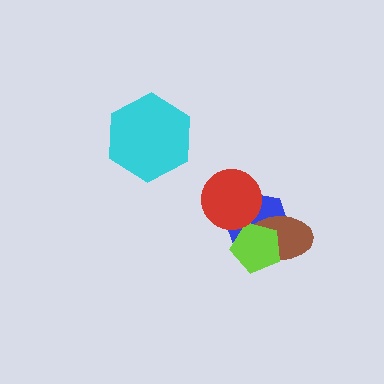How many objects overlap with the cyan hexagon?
0 objects overlap with the cyan hexagon.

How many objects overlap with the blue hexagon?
3 objects overlap with the blue hexagon.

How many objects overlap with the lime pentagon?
2 objects overlap with the lime pentagon.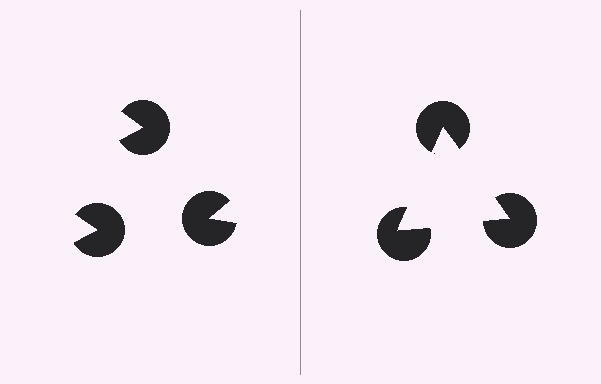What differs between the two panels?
The pac-man discs are positioned identically on both sides; only the wedge orientations differ. On the right they align to a triangle; on the left they are misaligned.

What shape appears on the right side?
An illusory triangle.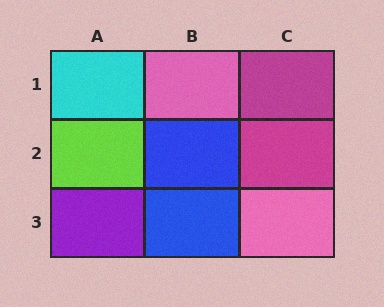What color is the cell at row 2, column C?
Magenta.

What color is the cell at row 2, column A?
Lime.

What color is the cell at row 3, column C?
Pink.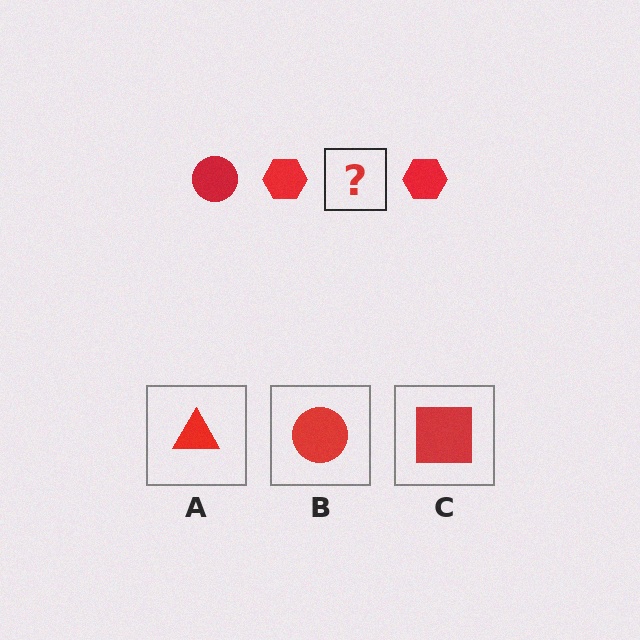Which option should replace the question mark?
Option B.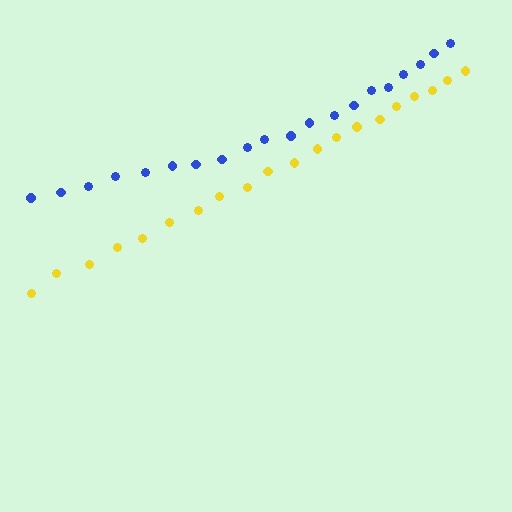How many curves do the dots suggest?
There are 2 distinct paths.